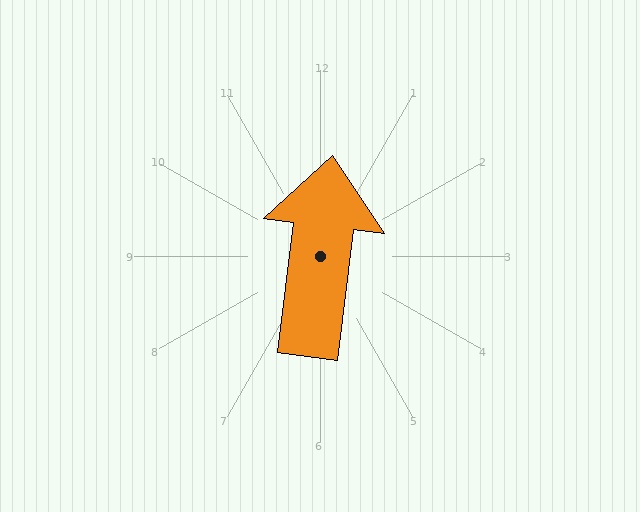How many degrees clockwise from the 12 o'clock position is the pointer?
Approximately 7 degrees.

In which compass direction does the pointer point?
North.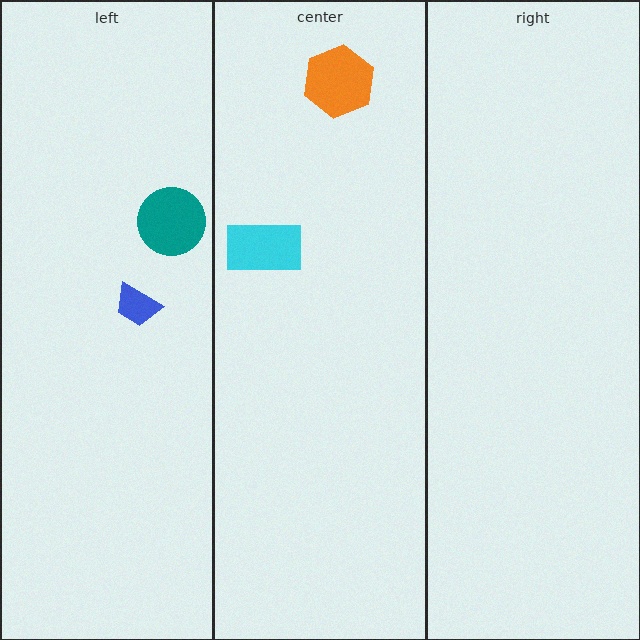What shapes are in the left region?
The blue trapezoid, the teal circle.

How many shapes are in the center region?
2.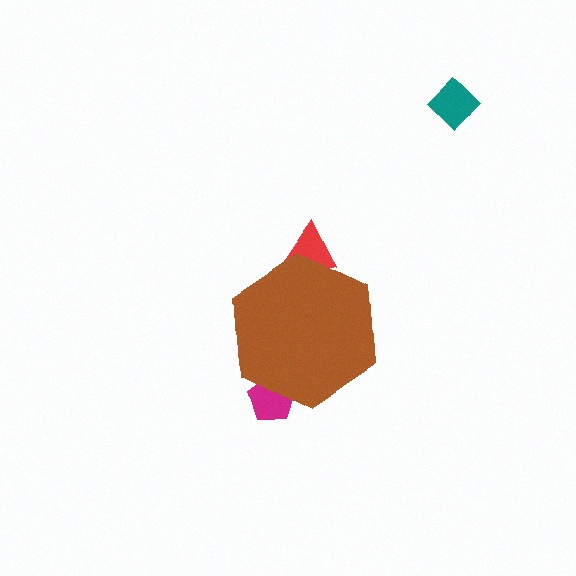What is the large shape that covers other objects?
A brown hexagon.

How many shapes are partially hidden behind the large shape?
2 shapes are partially hidden.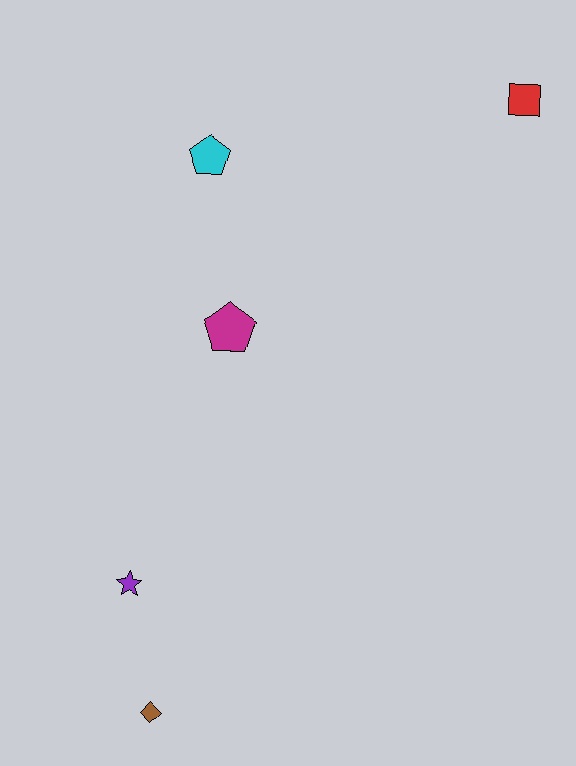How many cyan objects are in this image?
There is 1 cyan object.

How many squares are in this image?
There is 1 square.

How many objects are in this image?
There are 5 objects.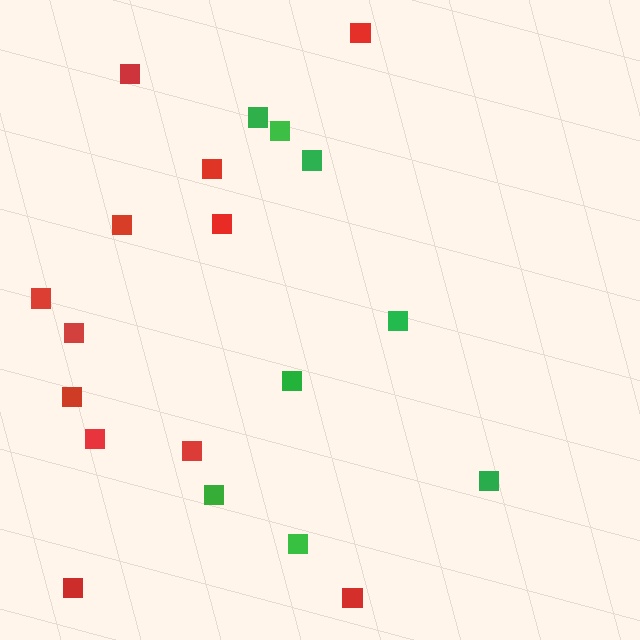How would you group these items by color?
There are 2 groups: one group of red squares (12) and one group of green squares (8).